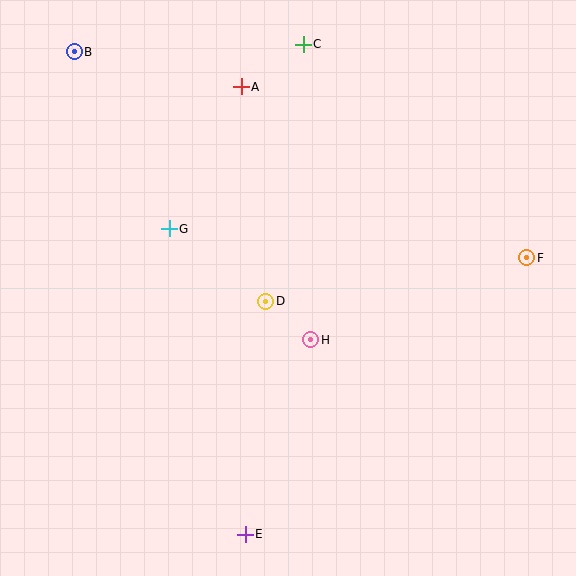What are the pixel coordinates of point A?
Point A is at (241, 87).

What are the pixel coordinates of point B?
Point B is at (74, 52).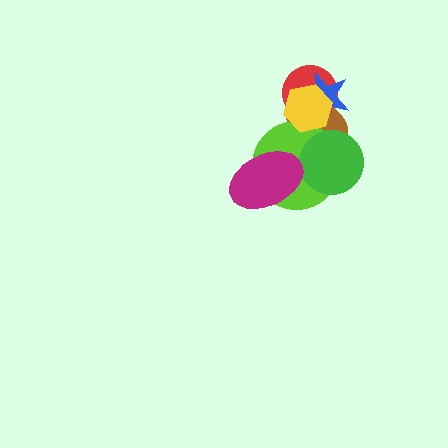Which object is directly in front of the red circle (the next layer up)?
The blue star is directly in front of the red circle.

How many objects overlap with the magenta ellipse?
1 object overlaps with the magenta ellipse.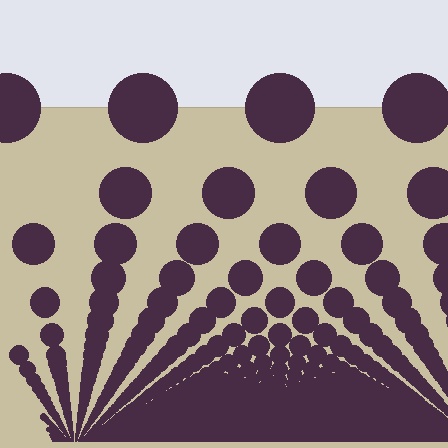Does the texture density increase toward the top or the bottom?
Density increases toward the bottom.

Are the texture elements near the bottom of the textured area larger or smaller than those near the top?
Smaller. The gradient is inverted — elements near the bottom are smaller and denser.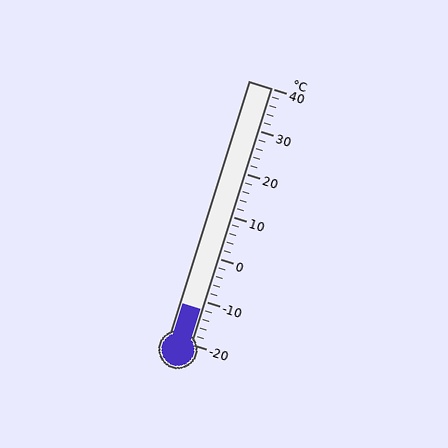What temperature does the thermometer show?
The thermometer shows approximately -12°C.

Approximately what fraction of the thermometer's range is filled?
The thermometer is filled to approximately 15% of its range.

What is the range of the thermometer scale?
The thermometer scale ranges from -20°C to 40°C.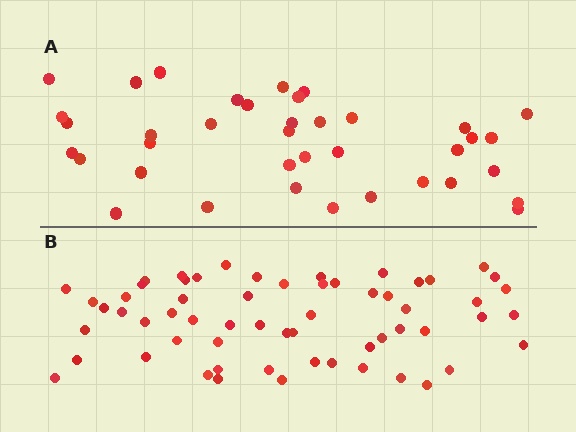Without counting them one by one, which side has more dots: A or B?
Region B (the bottom region) has more dots.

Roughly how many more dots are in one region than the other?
Region B has approximately 20 more dots than region A.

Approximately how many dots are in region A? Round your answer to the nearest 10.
About 40 dots. (The exact count is 38, which rounds to 40.)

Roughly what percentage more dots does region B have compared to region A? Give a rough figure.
About 60% more.